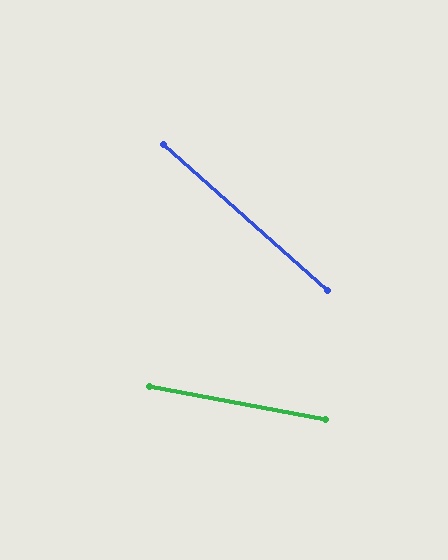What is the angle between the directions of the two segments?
Approximately 31 degrees.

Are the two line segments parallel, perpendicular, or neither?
Neither parallel nor perpendicular — they differ by about 31°.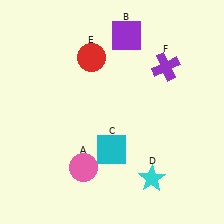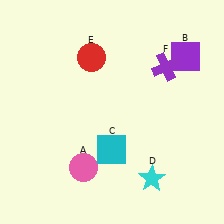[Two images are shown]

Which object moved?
The purple square (B) moved right.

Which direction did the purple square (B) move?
The purple square (B) moved right.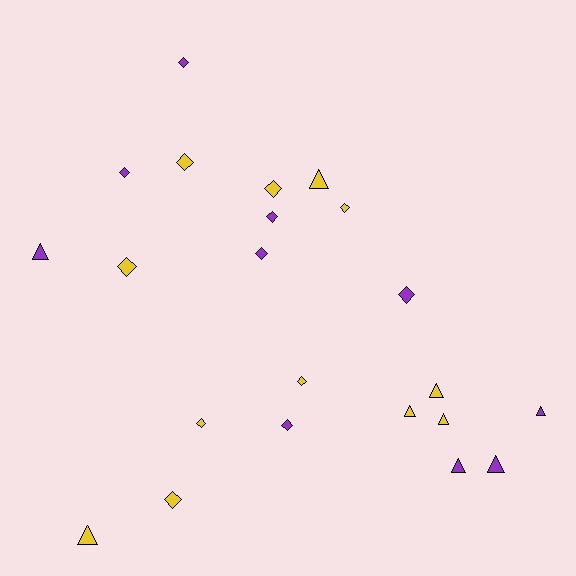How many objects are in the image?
There are 22 objects.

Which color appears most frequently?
Yellow, with 12 objects.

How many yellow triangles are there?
There are 5 yellow triangles.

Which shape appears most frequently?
Diamond, with 13 objects.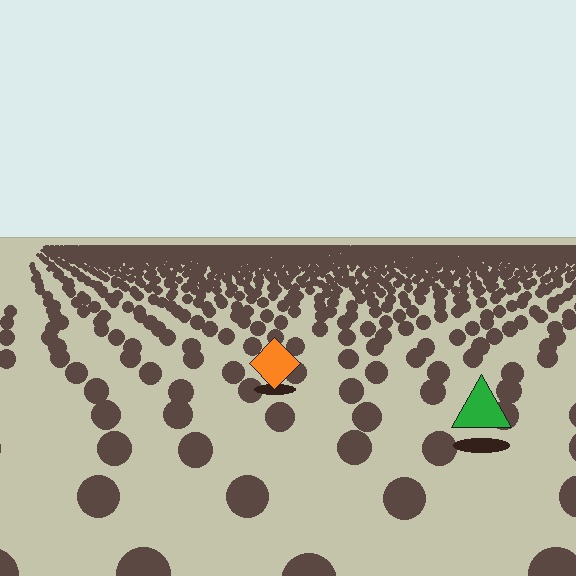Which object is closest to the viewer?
The green triangle is closest. The texture marks near it are larger and more spread out.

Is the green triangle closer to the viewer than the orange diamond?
Yes. The green triangle is closer — you can tell from the texture gradient: the ground texture is coarser near it.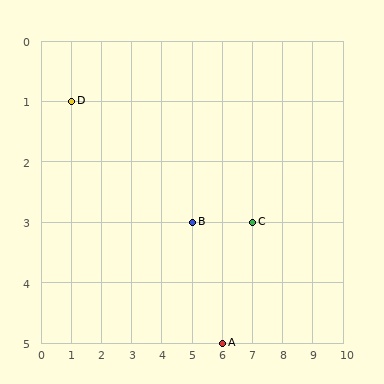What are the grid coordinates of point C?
Point C is at grid coordinates (7, 3).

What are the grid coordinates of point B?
Point B is at grid coordinates (5, 3).